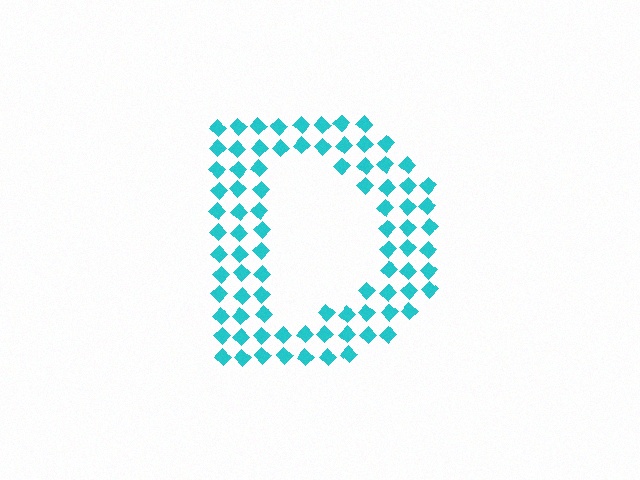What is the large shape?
The large shape is the letter D.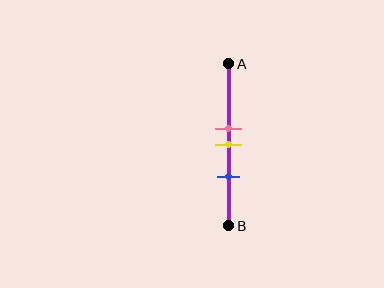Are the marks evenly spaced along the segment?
Yes, the marks are approximately evenly spaced.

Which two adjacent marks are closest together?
The pink and yellow marks are the closest adjacent pair.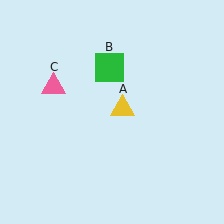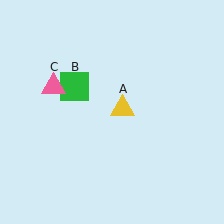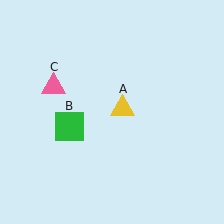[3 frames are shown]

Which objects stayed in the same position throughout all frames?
Yellow triangle (object A) and pink triangle (object C) remained stationary.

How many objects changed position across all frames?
1 object changed position: green square (object B).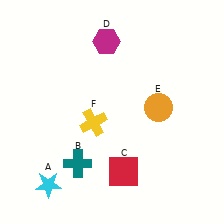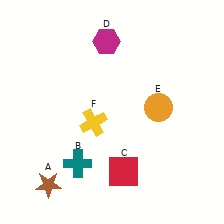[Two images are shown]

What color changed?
The star (A) changed from cyan in Image 1 to brown in Image 2.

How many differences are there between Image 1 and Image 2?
There is 1 difference between the two images.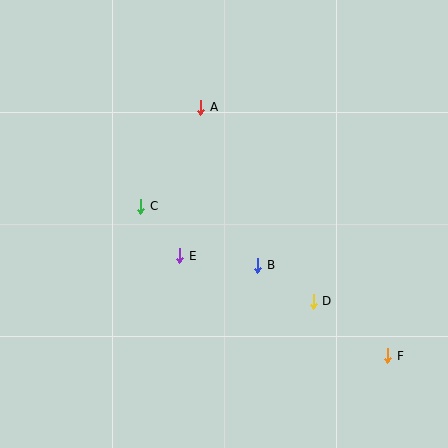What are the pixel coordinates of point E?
Point E is at (180, 256).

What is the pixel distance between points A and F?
The distance between A and F is 311 pixels.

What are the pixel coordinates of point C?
Point C is at (140, 206).